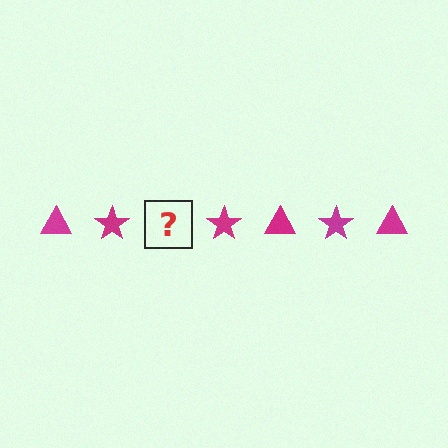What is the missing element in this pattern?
The missing element is a magenta triangle.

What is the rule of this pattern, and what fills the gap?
The rule is that the pattern cycles through triangle, star shapes in magenta. The gap should be filled with a magenta triangle.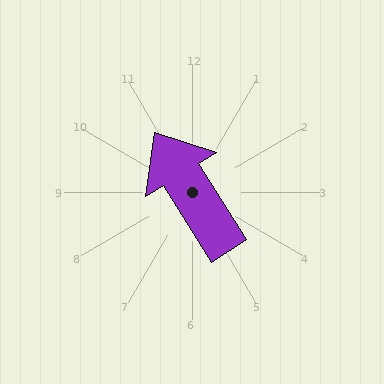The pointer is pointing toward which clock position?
Roughly 11 o'clock.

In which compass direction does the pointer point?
Northwest.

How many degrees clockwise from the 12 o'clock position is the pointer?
Approximately 328 degrees.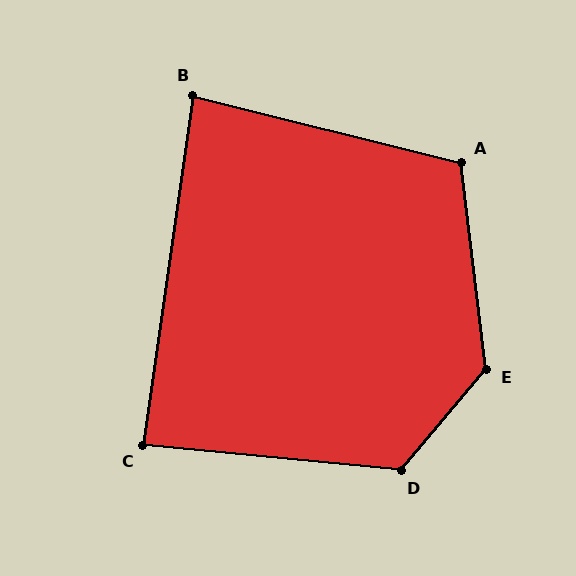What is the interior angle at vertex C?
Approximately 87 degrees (approximately right).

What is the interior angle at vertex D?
Approximately 125 degrees (obtuse).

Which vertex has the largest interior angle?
E, at approximately 133 degrees.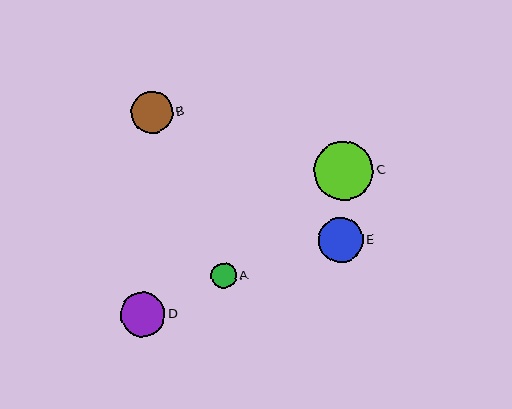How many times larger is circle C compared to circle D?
Circle C is approximately 1.3 times the size of circle D.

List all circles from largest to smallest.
From largest to smallest: C, D, E, B, A.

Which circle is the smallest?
Circle A is the smallest with a size of approximately 25 pixels.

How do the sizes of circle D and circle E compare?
Circle D and circle E are approximately the same size.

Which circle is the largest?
Circle C is the largest with a size of approximately 59 pixels.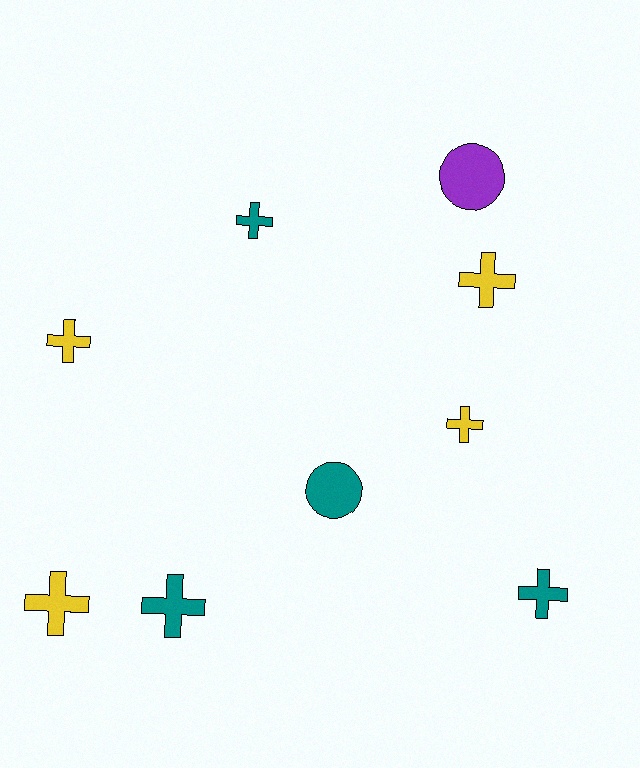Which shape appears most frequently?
Cross, with 7 objects.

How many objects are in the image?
There are 9 objects.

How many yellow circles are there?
There are no yellow circles.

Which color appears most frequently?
Teal, with 4 objects.